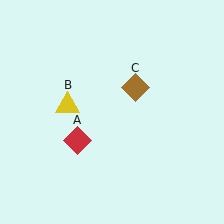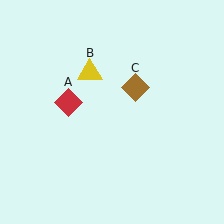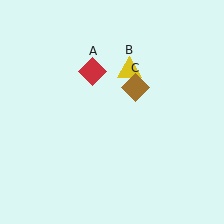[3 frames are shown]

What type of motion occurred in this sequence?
The red diamond (object A), yellow triangle (object B) rotated clockwise around the center of the scene.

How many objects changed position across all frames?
2 objects changed position: red diamond (object A), yellow triangle (object B).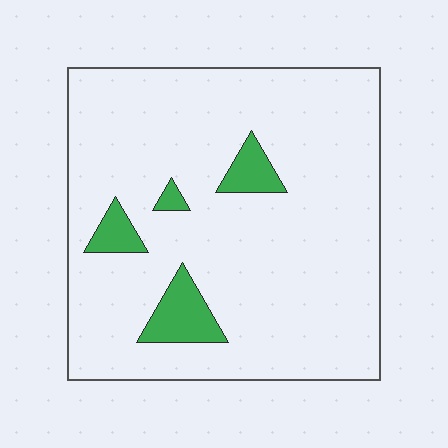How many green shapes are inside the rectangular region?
4.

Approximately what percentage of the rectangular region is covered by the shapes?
Approximately 10%.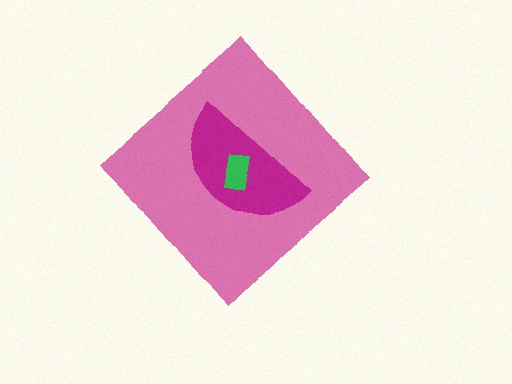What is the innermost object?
The green rectangle.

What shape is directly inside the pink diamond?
The magenta semicircle.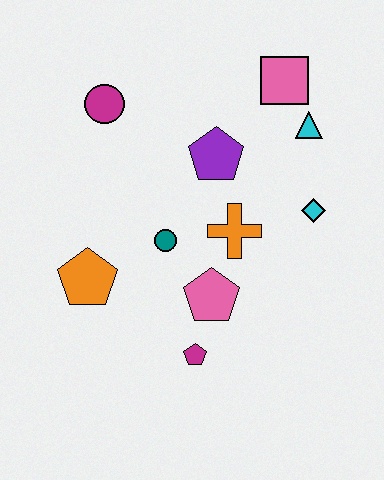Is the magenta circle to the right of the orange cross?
No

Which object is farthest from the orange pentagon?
The pink square is farthest from the orange pentagon.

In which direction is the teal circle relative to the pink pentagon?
The teal circle is above the pink pentagon.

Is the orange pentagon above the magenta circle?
No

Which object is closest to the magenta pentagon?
The pink pentagon is closest to the magenta pentagon.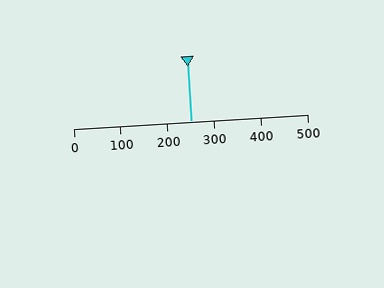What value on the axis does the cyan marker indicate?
The marker indicates approximately 250.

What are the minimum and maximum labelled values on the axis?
The axis runs from 0 to 500.